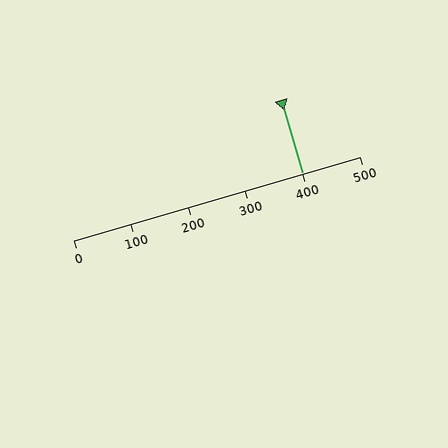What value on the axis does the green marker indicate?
The marker indicates approximately 400.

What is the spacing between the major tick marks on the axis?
The major ticks are spaced 100 apart.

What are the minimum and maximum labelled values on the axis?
The axis runs from 0 to 500.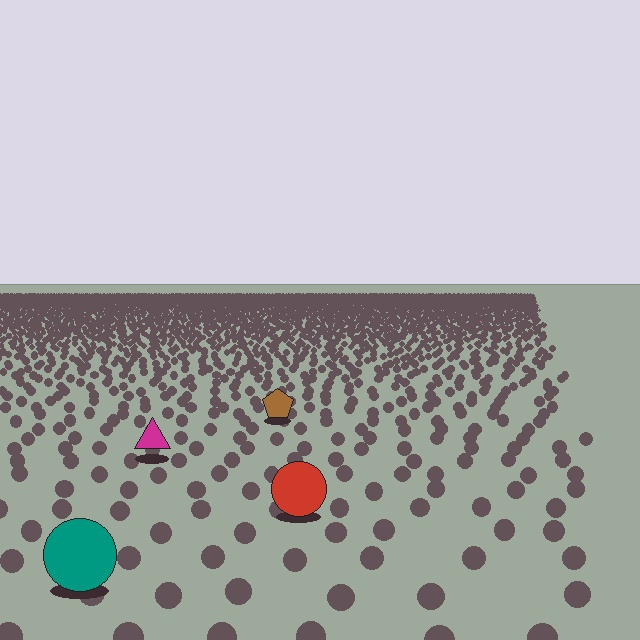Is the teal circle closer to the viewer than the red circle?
Yes. The teal circle is closer — you can tell from the texture gradient: the ground texture is coarser near it.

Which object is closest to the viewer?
The teal circle is closest. The texture marks near it are larger and more spread out.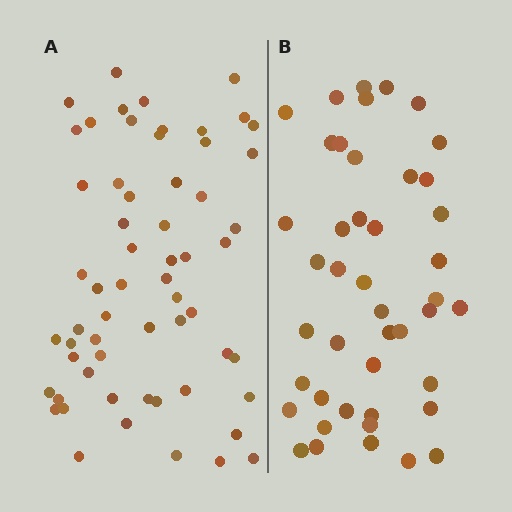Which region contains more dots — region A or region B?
Region A (the left region) has more dots.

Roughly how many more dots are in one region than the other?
Region A has approximately 15 more dots than region B.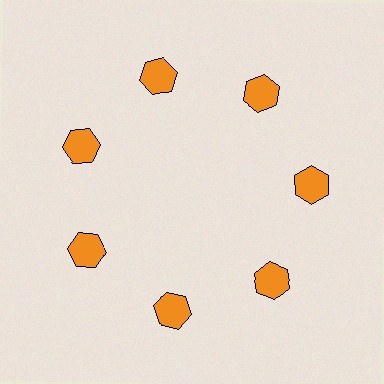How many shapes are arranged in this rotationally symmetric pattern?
There are 7 shapes, arranged in 7 groups of 1.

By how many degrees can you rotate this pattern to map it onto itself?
The pattern maps onto itself every 51 degrees of rotation.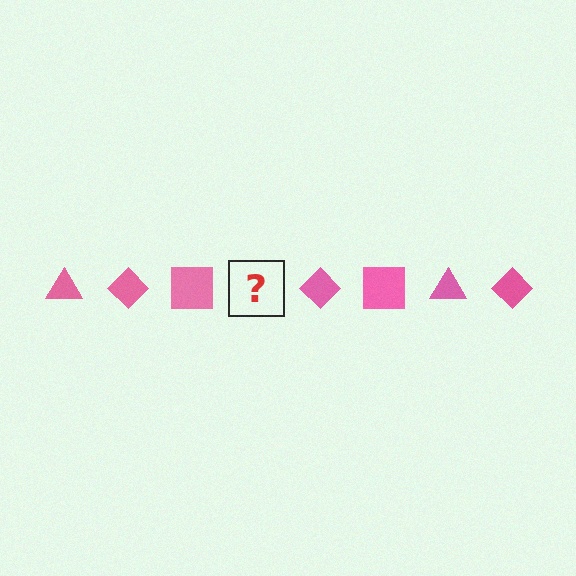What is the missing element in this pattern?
The missing element is a pink triangle.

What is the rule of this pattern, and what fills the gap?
The rule is that the pattern cycles through triangle, diamond, square shapes in pink. The gap should be filled with a pink triangle.